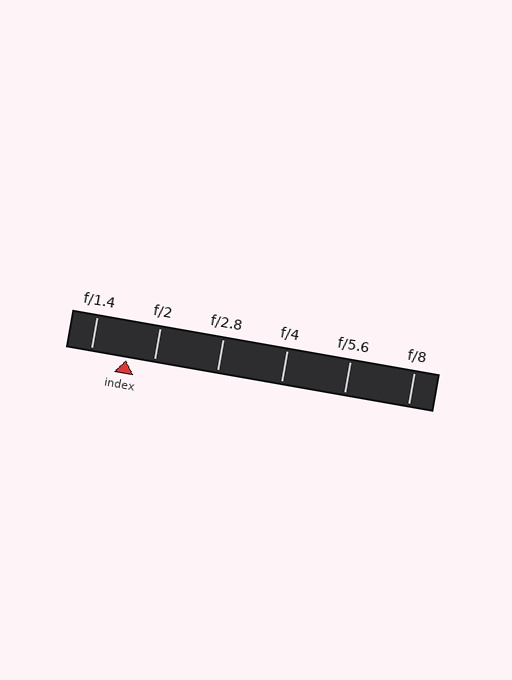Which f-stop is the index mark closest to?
The index mark is closest to f/2.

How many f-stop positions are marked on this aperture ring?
There are 6 f-stop positions marked.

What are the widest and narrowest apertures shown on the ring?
The widest aperture shown is f/1.4 and the narrowest is f/8.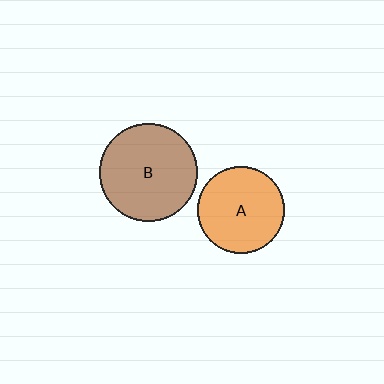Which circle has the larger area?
Circle B (brown).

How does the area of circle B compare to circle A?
Approximately 1.3 times.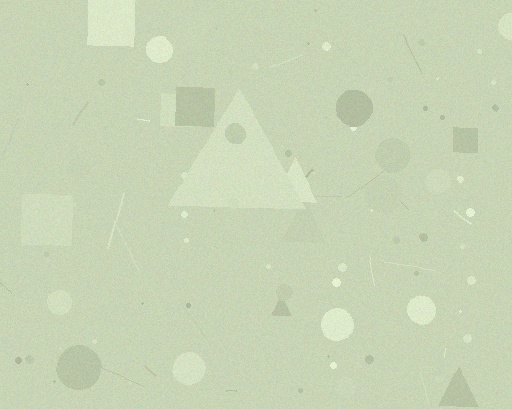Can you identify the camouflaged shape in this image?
The camouflaged shape is a triangle.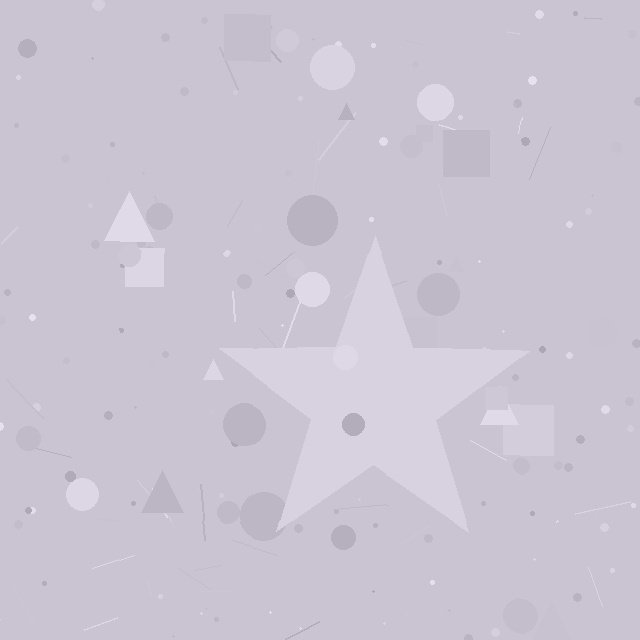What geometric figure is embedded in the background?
A star is embedded in the background.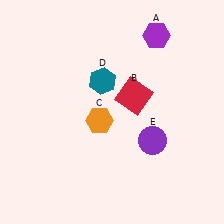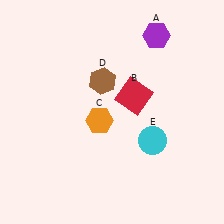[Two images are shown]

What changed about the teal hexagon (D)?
In Image 1, D is teal. In Image 2, it changed to brown.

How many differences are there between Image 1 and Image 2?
There are 2 differences between the two images.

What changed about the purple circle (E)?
In Image 1, E is purple. In Image 2, it changed to cyan.